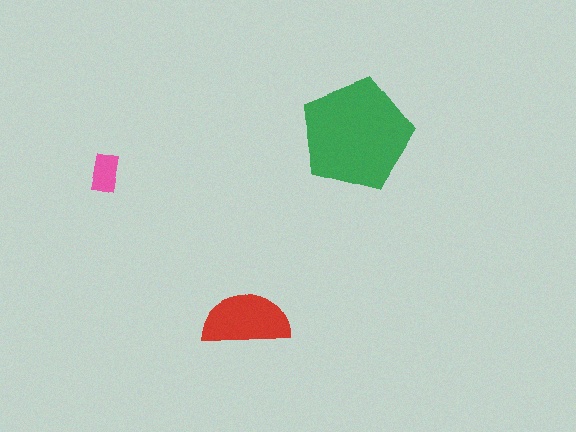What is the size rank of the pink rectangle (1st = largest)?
3rd.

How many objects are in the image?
There are 3 objects in the image.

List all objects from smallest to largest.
The pink rectangle, the red semicircle, the green pentagon.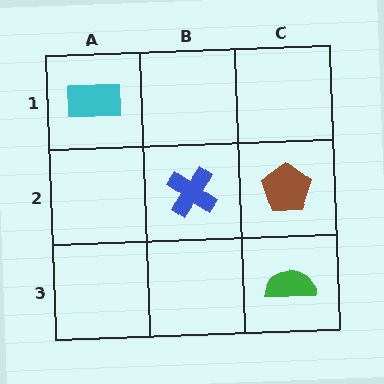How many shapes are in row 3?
1 shape.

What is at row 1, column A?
A cyan rectangle.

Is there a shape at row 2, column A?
No, that cell is empty.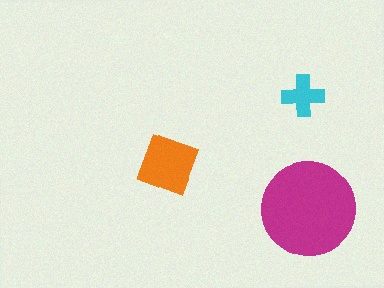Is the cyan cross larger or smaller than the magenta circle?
Smaller.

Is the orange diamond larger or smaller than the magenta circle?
Smaller.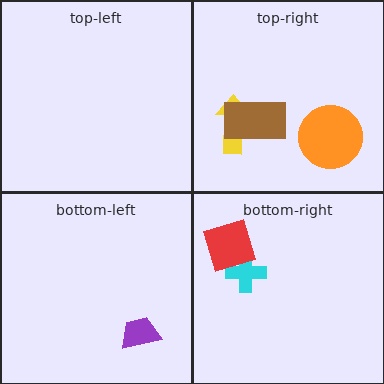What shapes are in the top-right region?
The yellow arrow, the brown rectangle, the orange circle.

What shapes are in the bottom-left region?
The purple trapezoid.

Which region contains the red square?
The bottom-right region.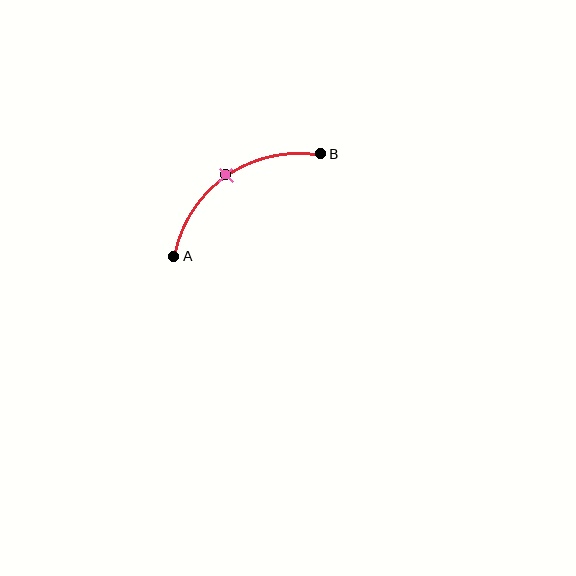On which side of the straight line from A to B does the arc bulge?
The arc bulges above and to the left of the straight line connecting A and B.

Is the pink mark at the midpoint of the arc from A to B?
Yes. The pink mark lies on the arc at equal arc-length from both A and B — it is the arc midpoint.